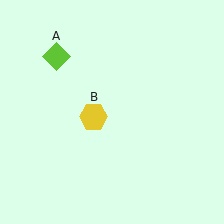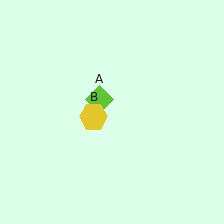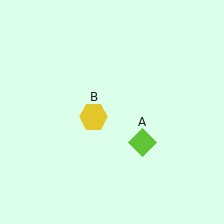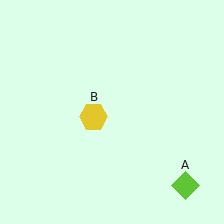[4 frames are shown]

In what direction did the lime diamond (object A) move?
The lime diamond (object A) moved down and to the right.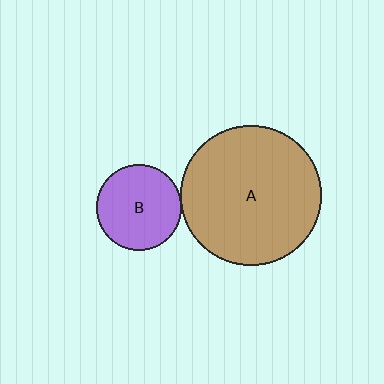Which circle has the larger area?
Circle A (brown).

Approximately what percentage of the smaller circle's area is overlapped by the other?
Approximately 5%.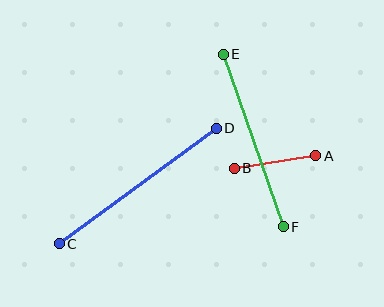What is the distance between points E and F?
The distance is approximately 183 pixels.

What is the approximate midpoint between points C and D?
The midpoint is at approximately (138, 186) pixels.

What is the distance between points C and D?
The distance is approximately 195 pixels.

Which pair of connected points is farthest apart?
Points C and D are farthest apart.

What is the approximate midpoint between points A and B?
The midpoint is at approximately (275, 162) pixels.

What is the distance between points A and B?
The distance is approximately 82 pixels.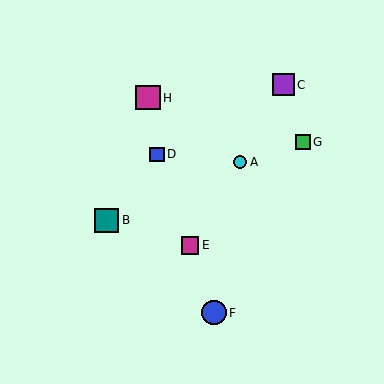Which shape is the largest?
The blue circle (labeled F) is the largest.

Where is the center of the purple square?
The center of the purple square is at (283, 85).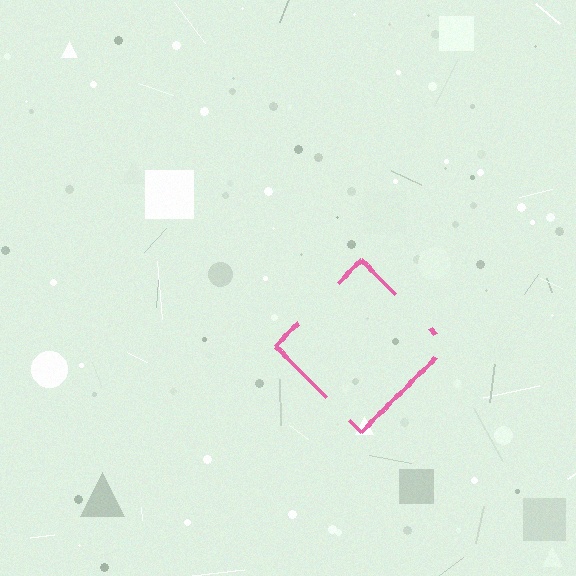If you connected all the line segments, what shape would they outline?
They would outline a diamond.